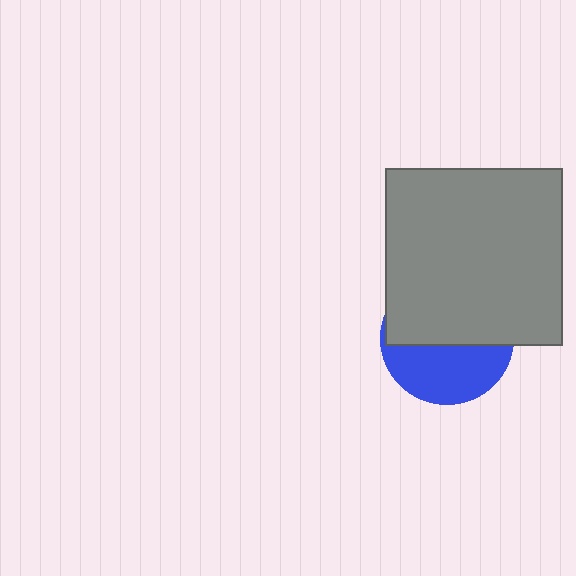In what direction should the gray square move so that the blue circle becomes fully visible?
The gray square should move up. That is the shortest direction to clear the overlap and leave the blue circle fully visible.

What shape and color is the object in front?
The object in front is a gray square.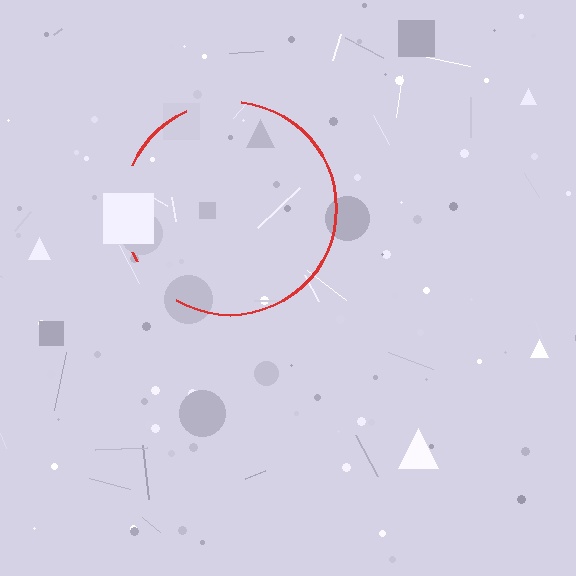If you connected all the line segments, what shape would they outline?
They would outline a circle.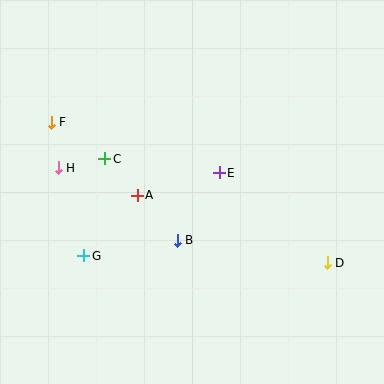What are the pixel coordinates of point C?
Point C is at (105, 159).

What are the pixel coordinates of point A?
Point A is at (137, 195).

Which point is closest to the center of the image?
Point E at (219, 173) is closest to the center.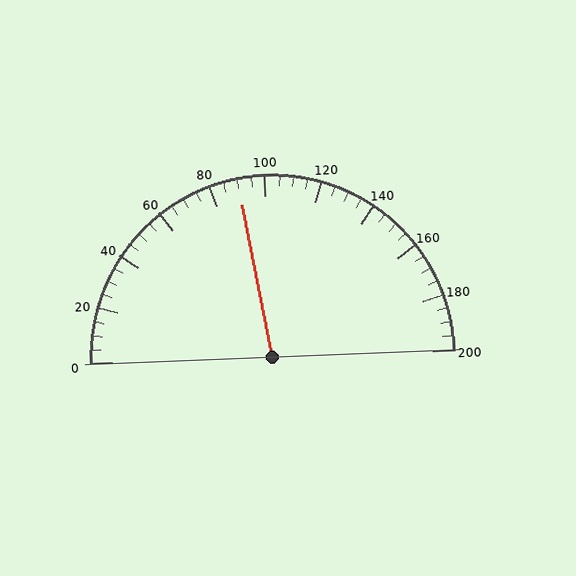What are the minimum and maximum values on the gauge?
The gauge ranges from 0 to 200.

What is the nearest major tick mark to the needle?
The nearest major tick mark is 80.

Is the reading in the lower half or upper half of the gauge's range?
The reading is in the lower half of the range (0 to 200).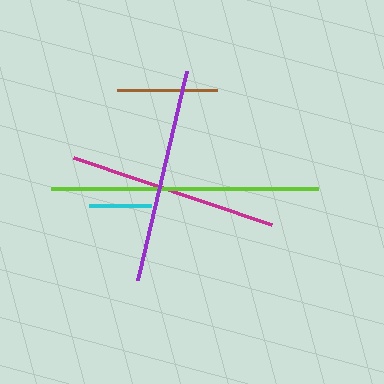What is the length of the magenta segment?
The magenta segment is approximately 209 pixels long.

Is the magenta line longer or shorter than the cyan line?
The magenta line is longer than the cyan line.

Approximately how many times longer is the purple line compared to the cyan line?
The purple line is approximately 3.4 times the length of the cyan line.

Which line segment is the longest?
The lime line is the longest at approximately 267 pixels.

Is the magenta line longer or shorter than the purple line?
The purple line is longer than the magenta line.